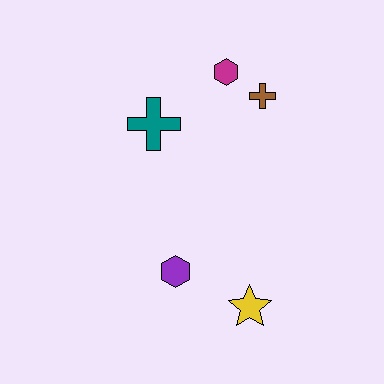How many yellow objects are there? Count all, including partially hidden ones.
There is 1 yellow object.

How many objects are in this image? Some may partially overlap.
There are 5 objects.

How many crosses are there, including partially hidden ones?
There are 2 crosses.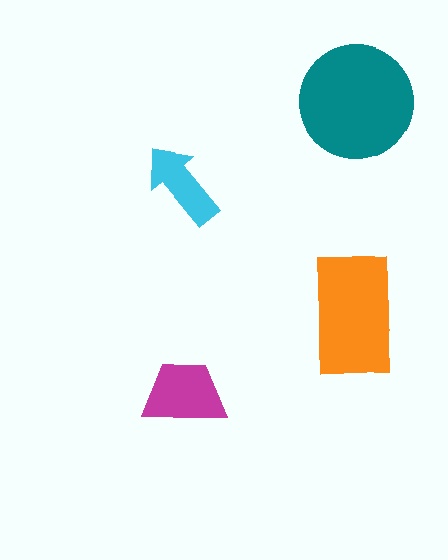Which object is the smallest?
The cyan arrow.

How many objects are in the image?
There are 4 objects in the image.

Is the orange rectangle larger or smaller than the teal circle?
Smaller.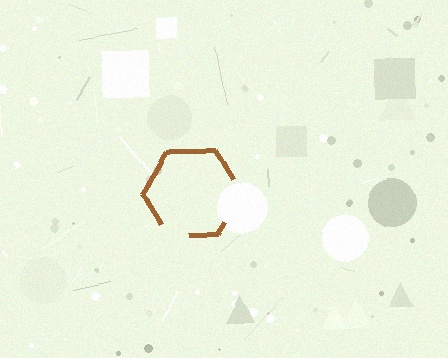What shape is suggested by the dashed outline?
The dashed outline suggests a hexagon.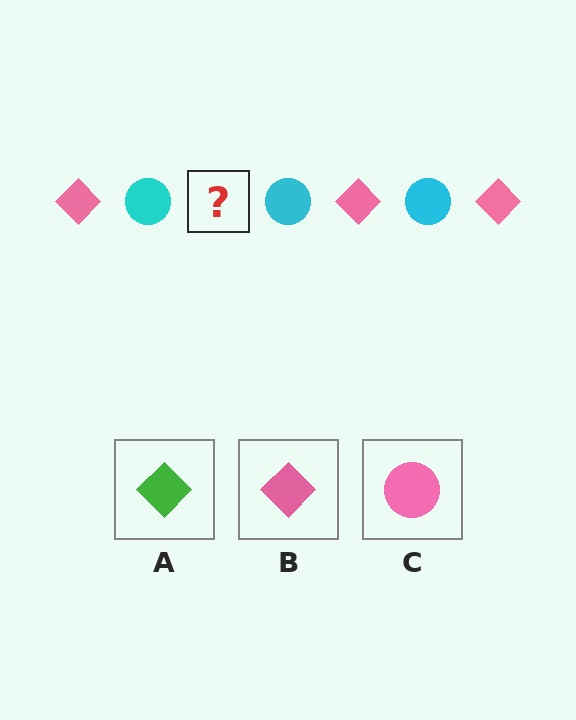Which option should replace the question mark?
Option B.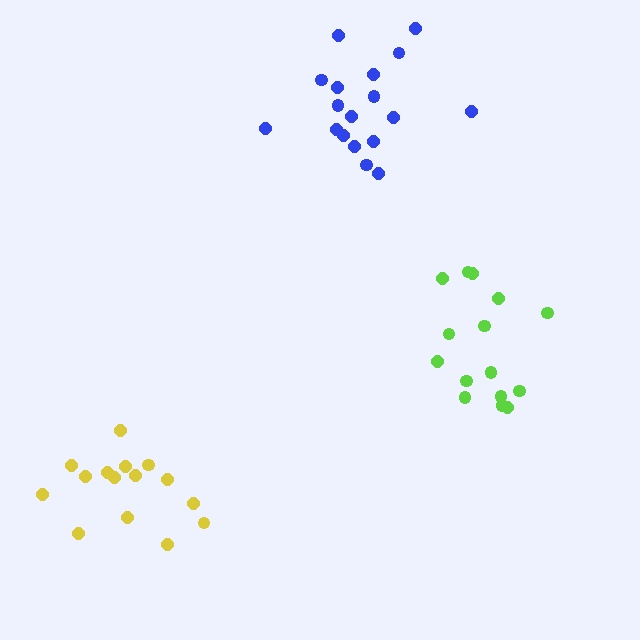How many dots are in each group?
Group 1: 15 dots, Group 2: 18 dots, Group 3: 15 dots (48 total).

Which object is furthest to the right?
The lime cluster is rightmost.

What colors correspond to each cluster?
The clusters are colored: lime, blue, yellow.